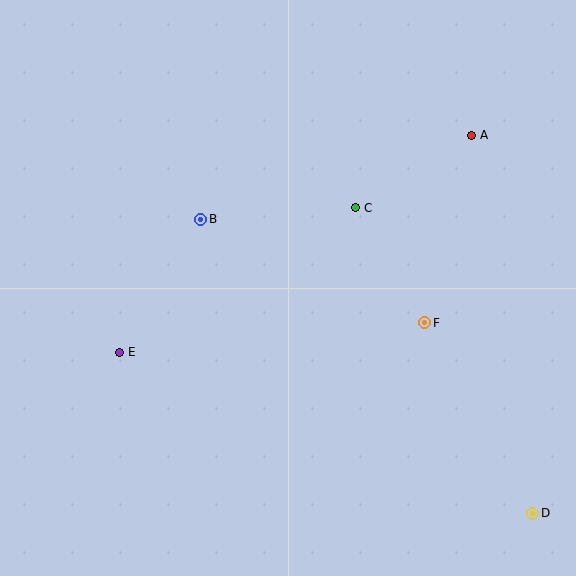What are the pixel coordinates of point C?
Point C is at (356, 208).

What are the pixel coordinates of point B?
Point B is at (201, 219).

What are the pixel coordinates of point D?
Point D is at (533, 513).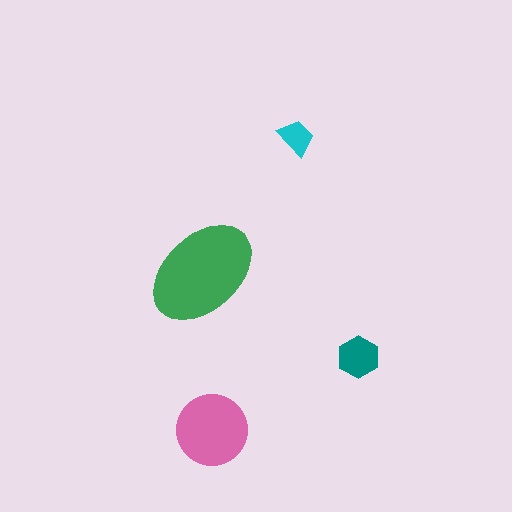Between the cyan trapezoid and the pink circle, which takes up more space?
The pink circle.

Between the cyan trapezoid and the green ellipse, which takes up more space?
The green ellipse.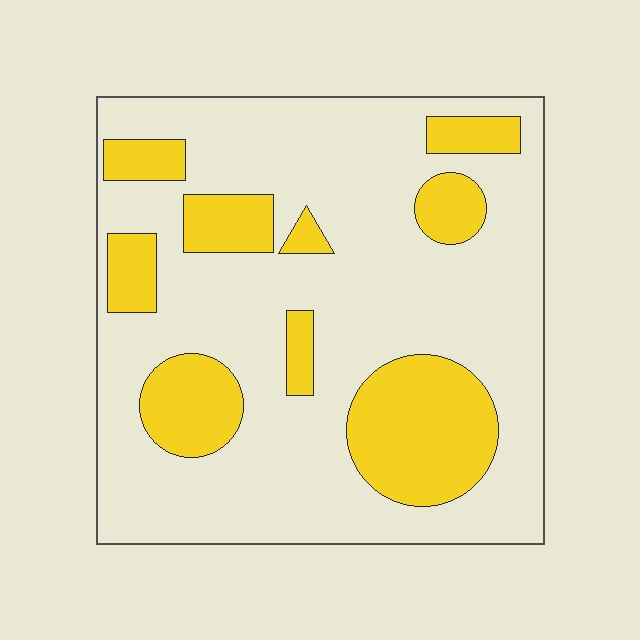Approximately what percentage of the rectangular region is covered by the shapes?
Approximately 25%.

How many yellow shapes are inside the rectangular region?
9.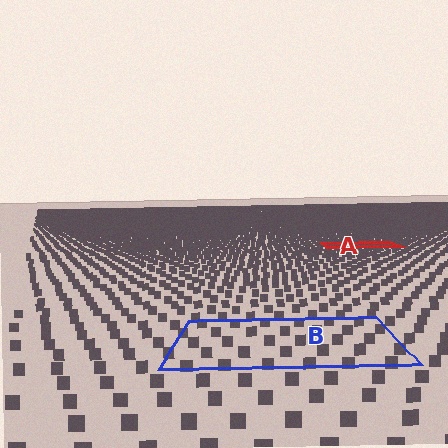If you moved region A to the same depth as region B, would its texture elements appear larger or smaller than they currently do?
They would appear larger. At a closer depth, the same texture elements are projected at a bigger on-screen size.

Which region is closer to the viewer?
Region B is closer. The texture elements there are larger and more spread out.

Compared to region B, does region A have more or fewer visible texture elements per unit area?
Region A has more texture elements per unit area — they are packed more densely because it is farther away.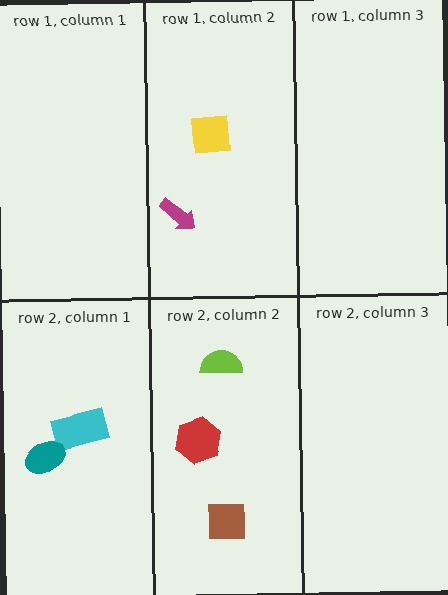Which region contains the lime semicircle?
The row 2, column 2 region.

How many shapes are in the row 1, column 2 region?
2.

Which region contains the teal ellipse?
The row 2, column 1 region.